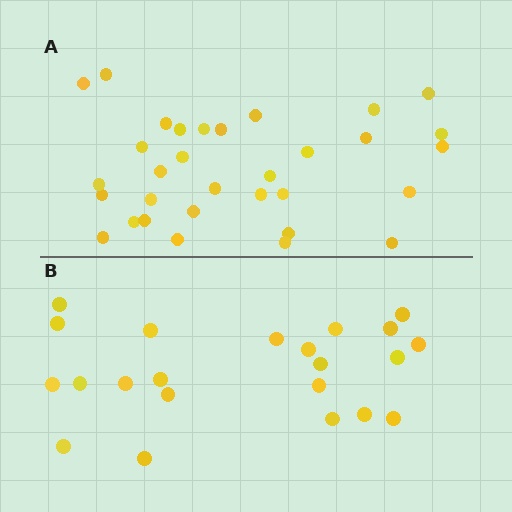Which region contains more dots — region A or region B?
Region A (the top region) has more dots.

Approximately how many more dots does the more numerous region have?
Region A has roughly 10 or so more dots than region B.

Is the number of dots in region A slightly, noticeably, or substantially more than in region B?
Region A has substantially more. The ratio is roughly 1.5 to 1.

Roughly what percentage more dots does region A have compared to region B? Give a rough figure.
About 45% more.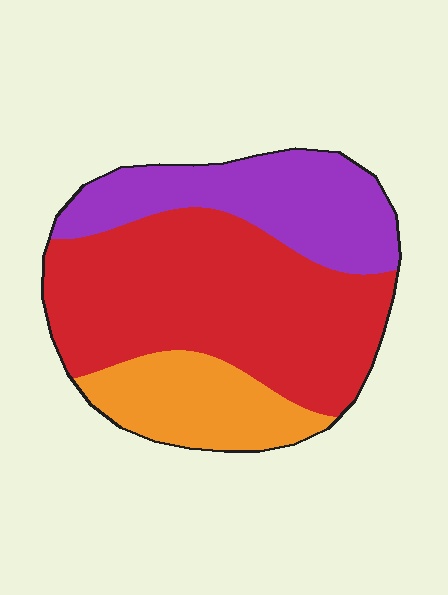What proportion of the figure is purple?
Purple takes up between a sixth and a third of the figure.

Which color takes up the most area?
Red, at roughly 55%.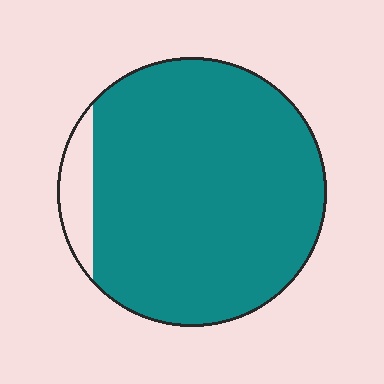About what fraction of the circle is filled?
About nine tenths (9/10).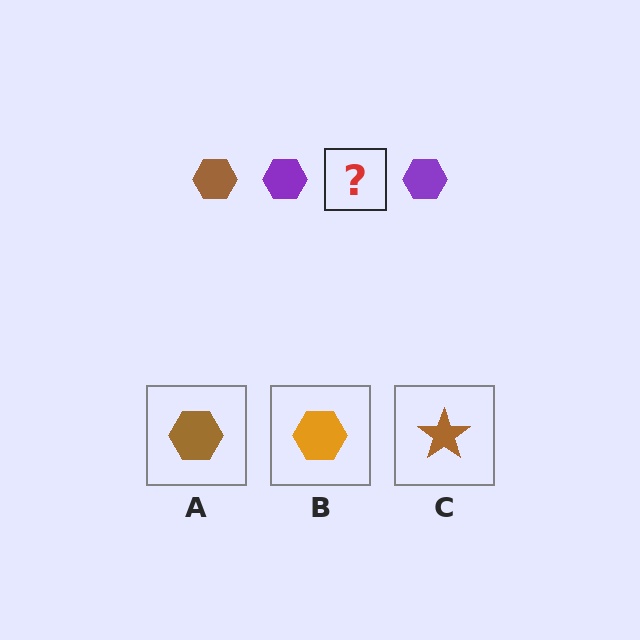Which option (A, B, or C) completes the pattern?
A.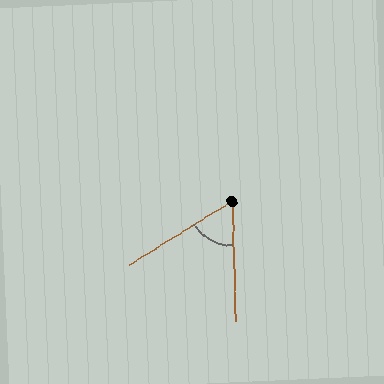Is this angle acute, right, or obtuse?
It is acute.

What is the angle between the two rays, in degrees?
Approximately 59 degrees.